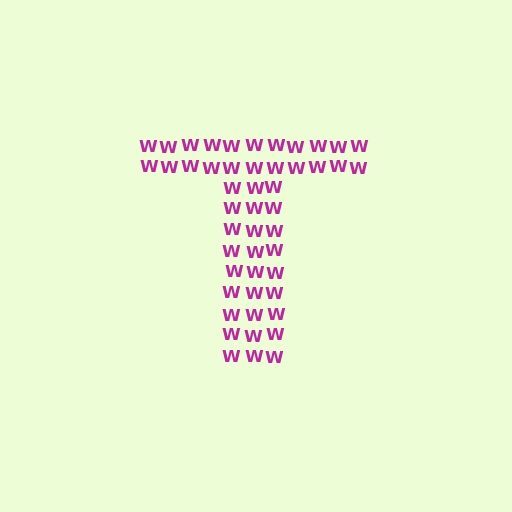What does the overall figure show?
The overall figure shows the letter T.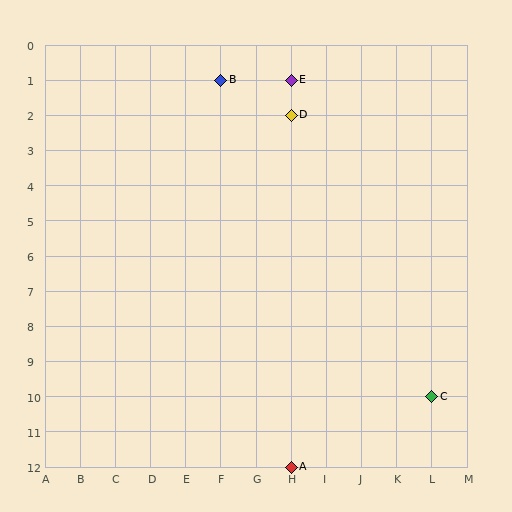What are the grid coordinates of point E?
Point E is at grid coordinates (H, 1).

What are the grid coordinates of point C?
Point C is at grid coordinates (L, 10).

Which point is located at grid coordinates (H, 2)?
Point D is at (H, 2).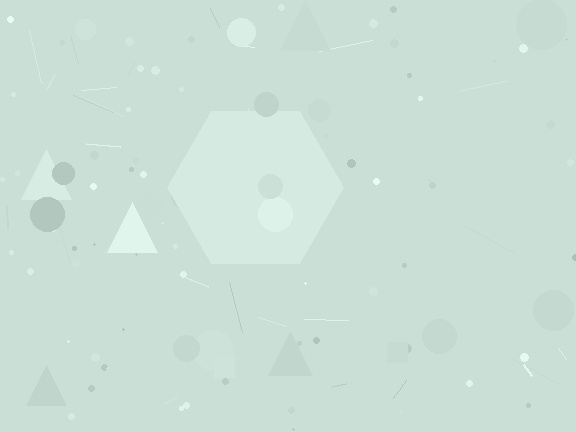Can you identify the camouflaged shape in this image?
The camouflaged shape is a hexagon.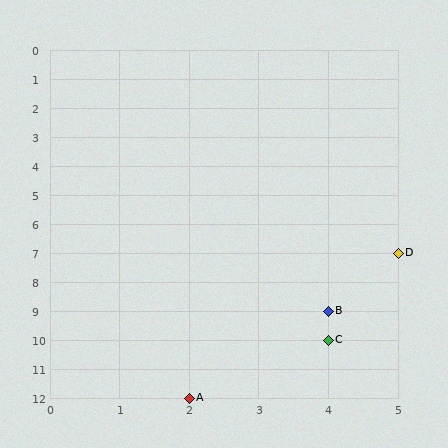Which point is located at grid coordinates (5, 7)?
Point D is at (5, 7).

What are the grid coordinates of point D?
Point D is at grid coordinates (5, 7).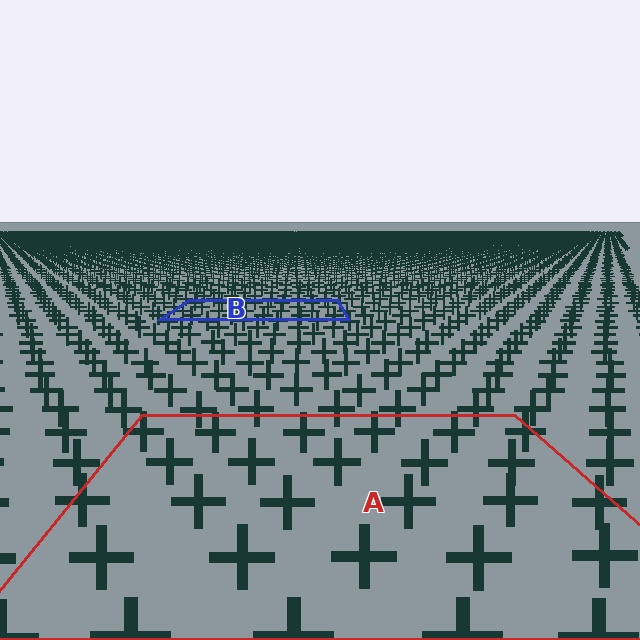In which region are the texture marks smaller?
The texture marks are smaller in region B, because it is farther away.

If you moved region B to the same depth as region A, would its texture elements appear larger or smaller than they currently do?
They would appear larger. At a closer depth, the same texture elements are projected at a bigger on-screen size.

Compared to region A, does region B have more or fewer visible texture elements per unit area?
Region B has more texture elements per unit area — they are packed more densely because it is farther away.